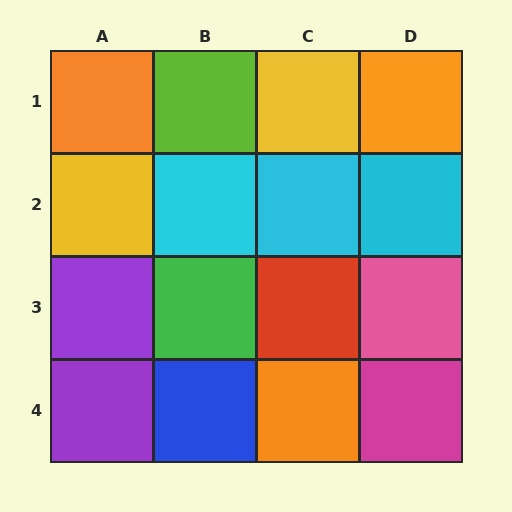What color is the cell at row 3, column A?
Purple.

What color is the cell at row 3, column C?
Red.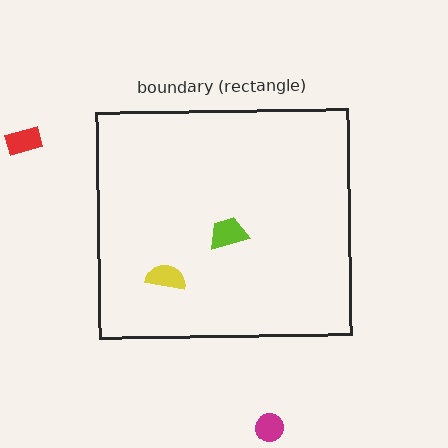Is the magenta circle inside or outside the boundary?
Outside.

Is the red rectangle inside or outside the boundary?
Outside.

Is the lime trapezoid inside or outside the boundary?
Inside.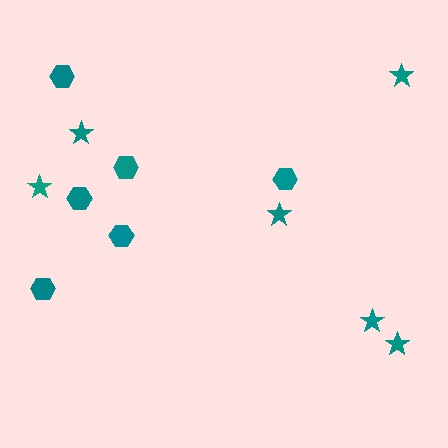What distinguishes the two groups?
There are 2 groups: one group of stars (6) and one group of hexagons (6).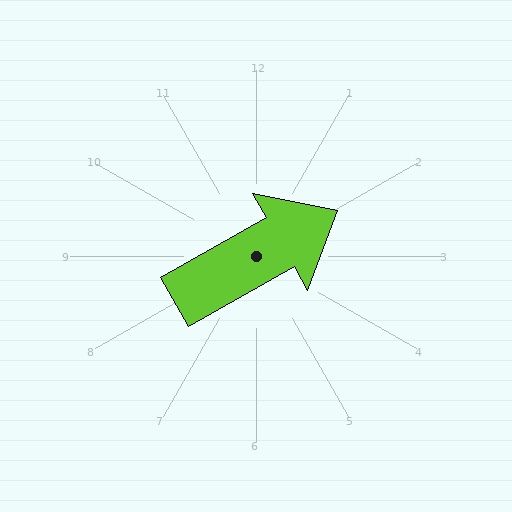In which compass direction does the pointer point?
Northeast.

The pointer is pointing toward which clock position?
Roughly 2 o'clock.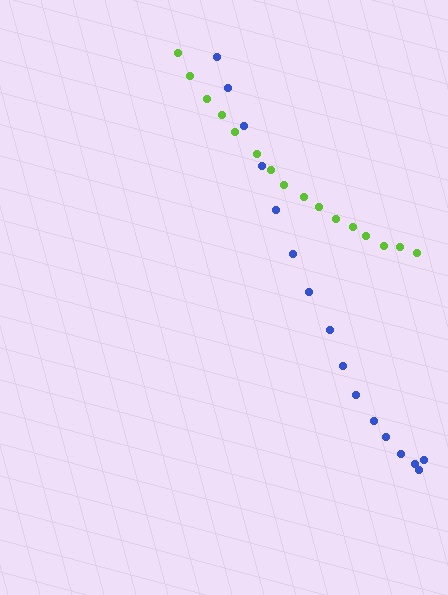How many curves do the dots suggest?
There are 2 distinct paths.